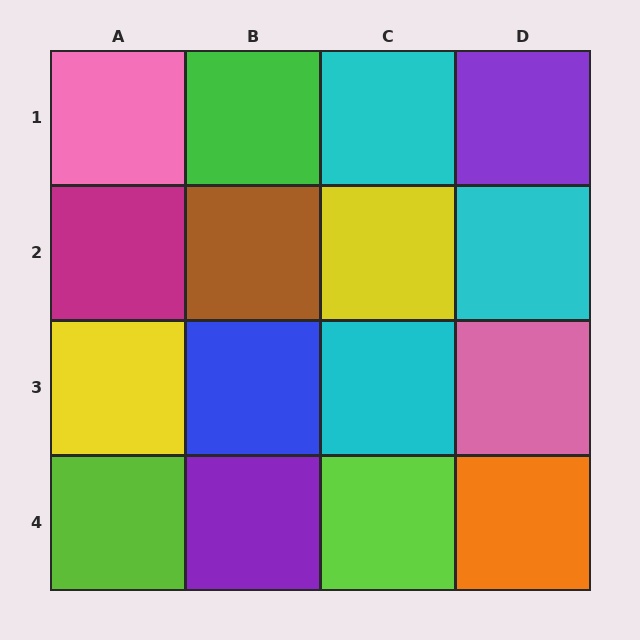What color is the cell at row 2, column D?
Cyan.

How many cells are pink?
2 cells are pink.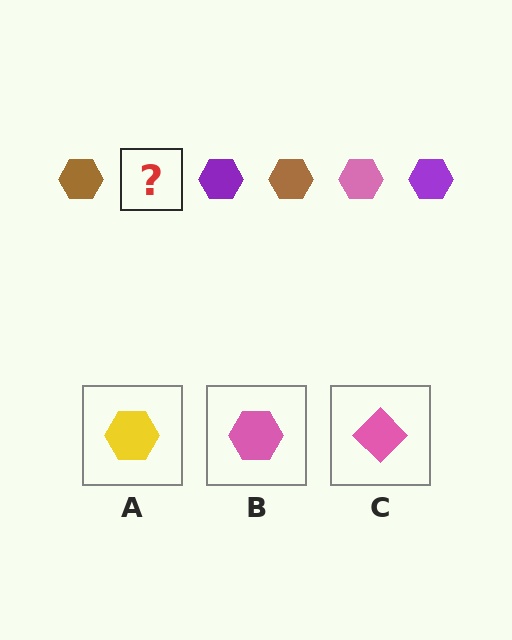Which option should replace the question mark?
Option B.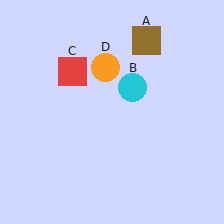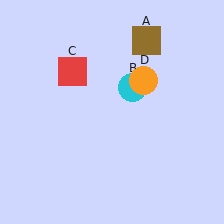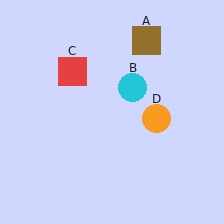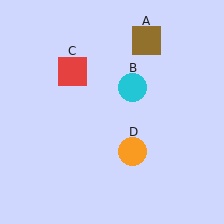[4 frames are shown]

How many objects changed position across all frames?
1 object changed position: orange circle (object D).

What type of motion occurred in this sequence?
The orange circle (object D) rotated clockwise around the center of the scene.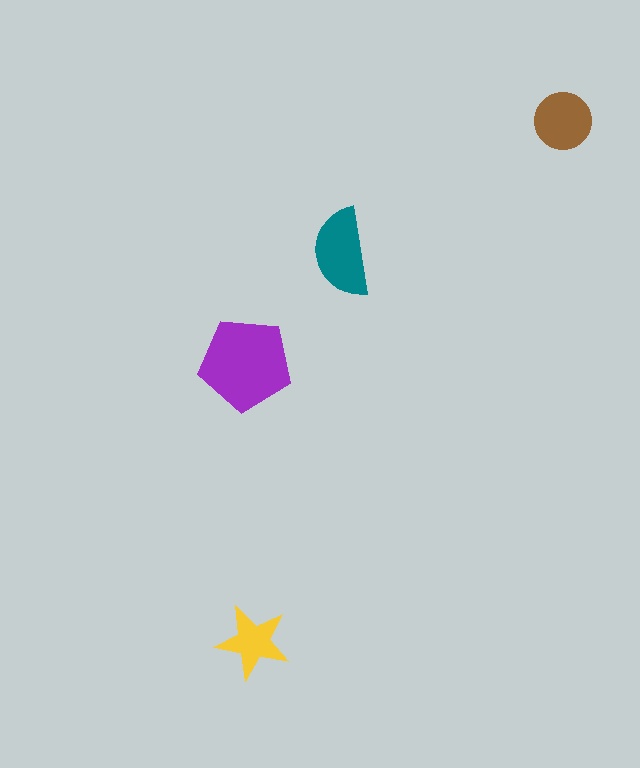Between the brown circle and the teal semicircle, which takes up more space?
The teal semicircle.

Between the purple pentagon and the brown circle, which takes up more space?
The purple pentagon.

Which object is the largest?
The purple pentagon.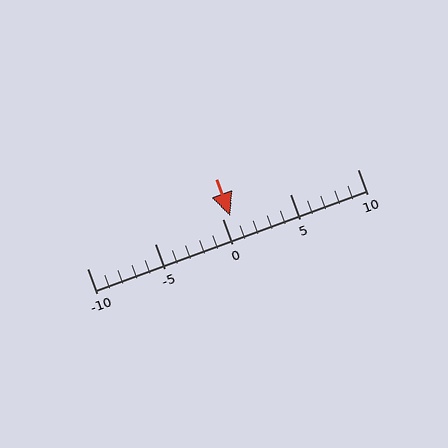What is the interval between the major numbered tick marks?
The major tick marks are spaced 5 units apart.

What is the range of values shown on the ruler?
The ruler shows values from -10 to 10.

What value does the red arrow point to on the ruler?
The red arrow points to approximately 1.